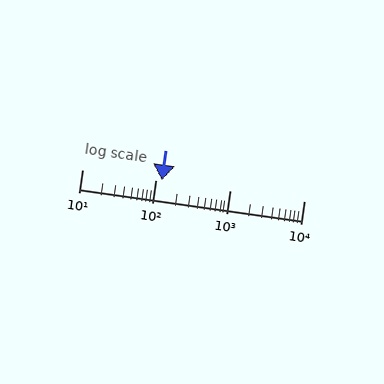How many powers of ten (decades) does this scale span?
The scale spans 3 decades, from 10 to 10000.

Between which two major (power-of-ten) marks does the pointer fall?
The pointer is between 100 and 1000.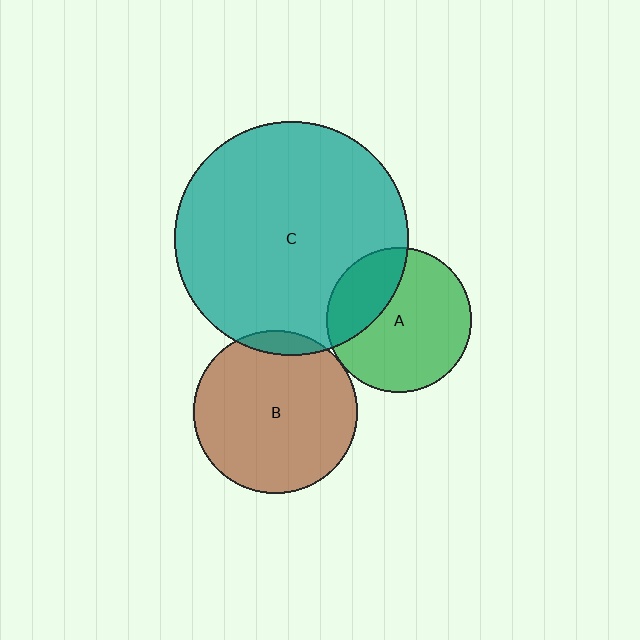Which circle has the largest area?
Circle C (teal).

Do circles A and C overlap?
Yes.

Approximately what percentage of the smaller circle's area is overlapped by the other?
Approximately 30%.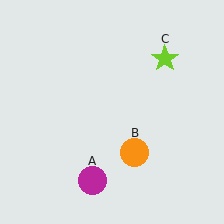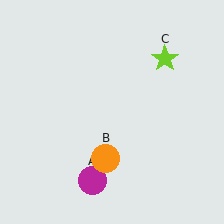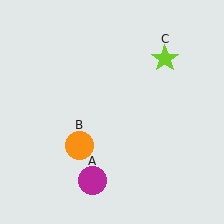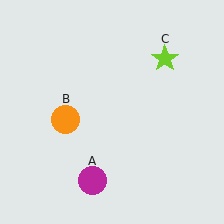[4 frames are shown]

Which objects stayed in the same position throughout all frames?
Magenta circle (object A) and lime star (object C) remained stationary.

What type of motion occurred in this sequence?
The orange circle (object B) rotated clockwise around the center of the scene.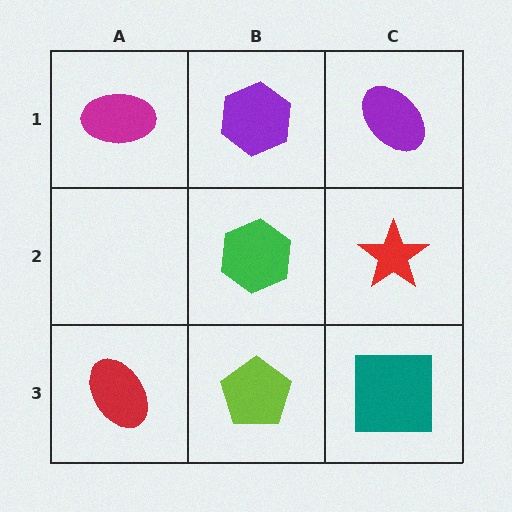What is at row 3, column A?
A red ellipse.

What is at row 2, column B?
A green hexagon.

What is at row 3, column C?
A teal square.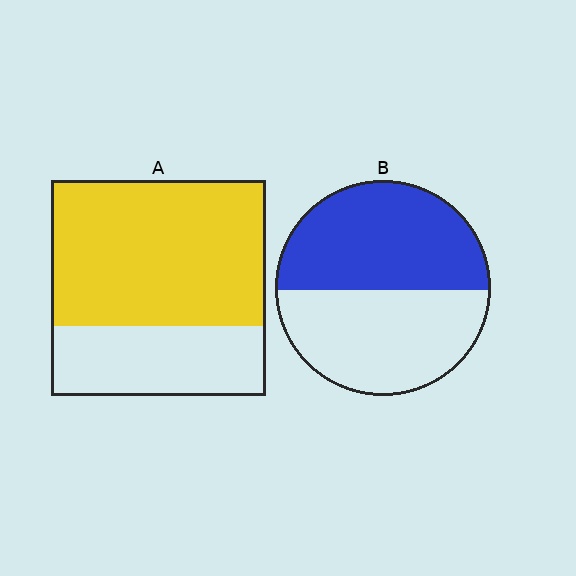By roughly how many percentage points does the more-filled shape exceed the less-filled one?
By roughly 15 percentage points (A over B).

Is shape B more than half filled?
Roughly half.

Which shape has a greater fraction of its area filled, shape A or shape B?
Shape A.